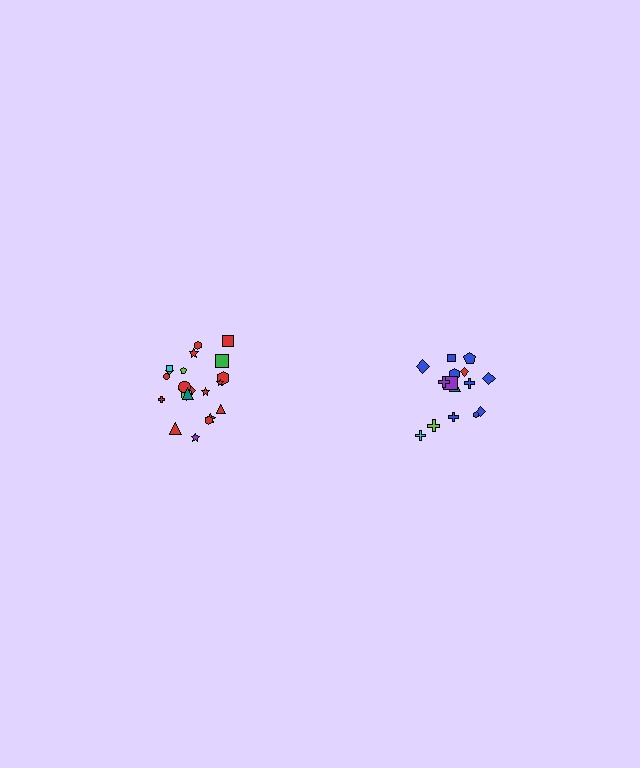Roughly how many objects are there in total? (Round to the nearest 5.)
Roughly 35 objects in total.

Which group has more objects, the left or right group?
The left group.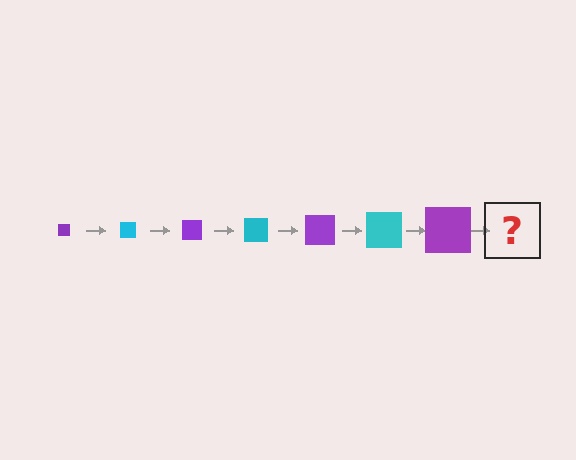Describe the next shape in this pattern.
It should be a cyan square, larger than the previous one.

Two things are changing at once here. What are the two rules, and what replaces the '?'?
The two rules are that the square grows larger each step and the color cycles through purple and cyan. The '?' should be a cyan square, larger than the previous one.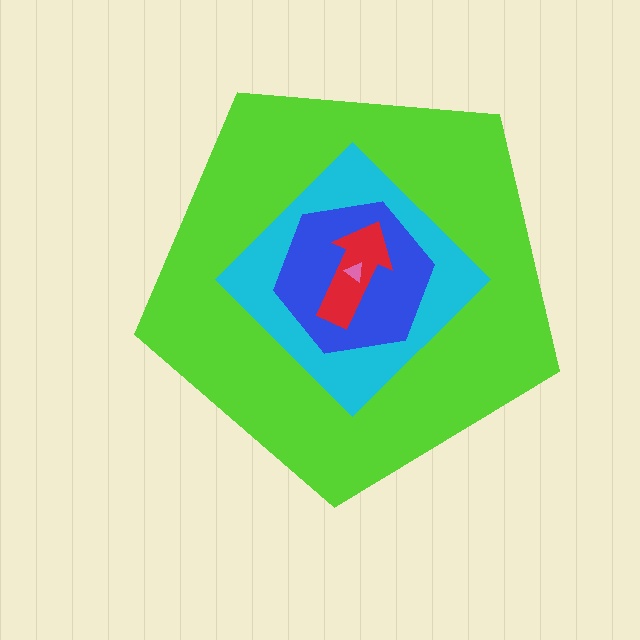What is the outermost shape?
The lime pentagon.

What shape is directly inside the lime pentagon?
The cyan diamond.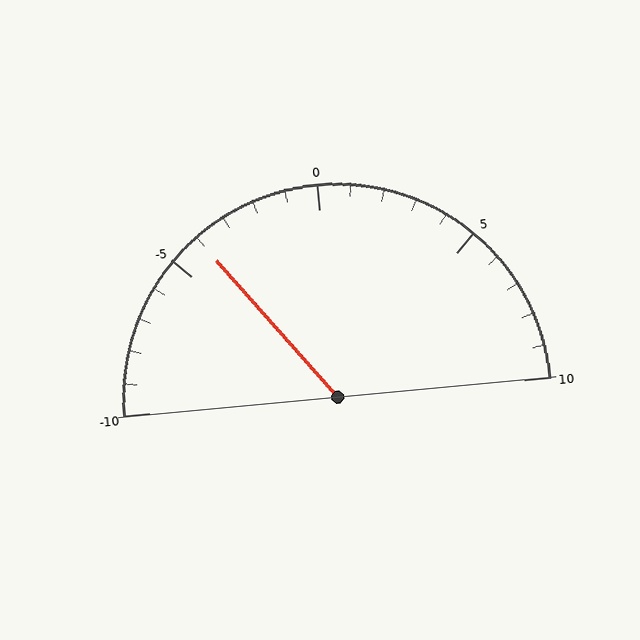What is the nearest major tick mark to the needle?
The nearest major tick mark is -5.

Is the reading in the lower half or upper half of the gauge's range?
The reading is in the lower half of the range (-10 to 10).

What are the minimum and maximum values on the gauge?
The gauge ranges from -10 to 10.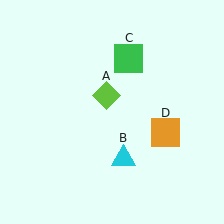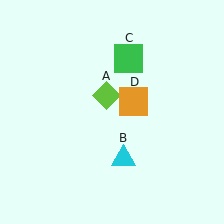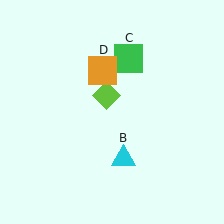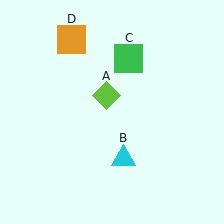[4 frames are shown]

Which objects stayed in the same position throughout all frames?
Lime diamond (object A) and cyan triangle (object B) and green square (object C) remained stationary.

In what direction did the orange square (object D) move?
The orange square (object D) moved up and to the left.